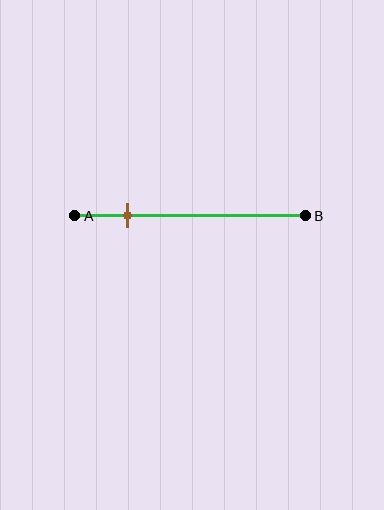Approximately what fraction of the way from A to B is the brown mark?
The brown mark is approximately 25% of the way from A to B.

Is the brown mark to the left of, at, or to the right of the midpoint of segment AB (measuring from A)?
The brown mark is to the left of the midpoint of segment AB.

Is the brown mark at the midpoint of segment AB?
No, the mark is at about 25% from A, not at the 50% midpoint.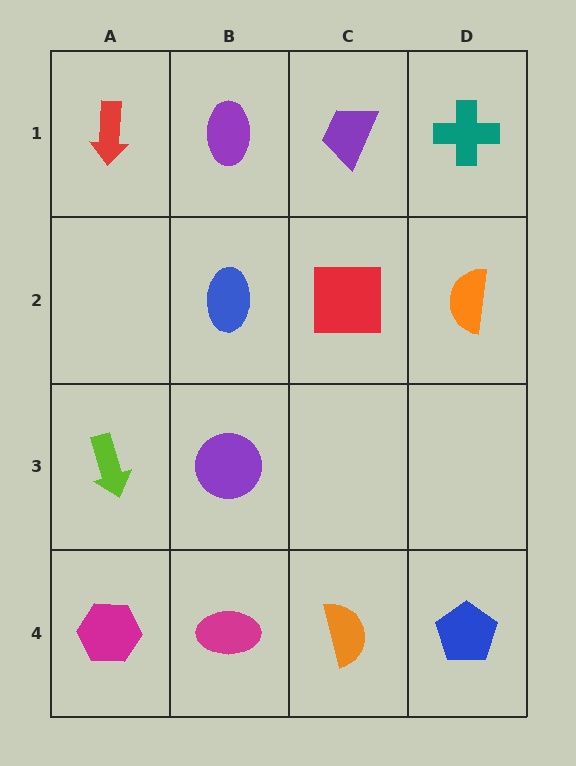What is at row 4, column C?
An orange semicircle.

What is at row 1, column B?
A purple ellipse.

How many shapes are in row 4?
4 shapes.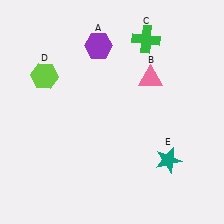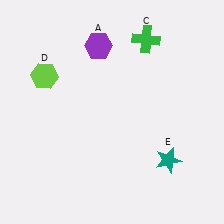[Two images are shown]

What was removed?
The pink triangle (B) was removed in Image 2.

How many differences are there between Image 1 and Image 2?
There is 1 difference between the two images.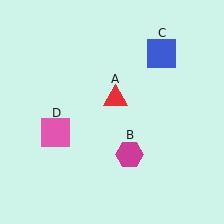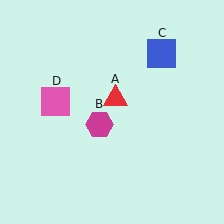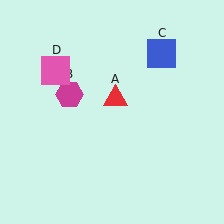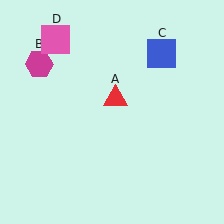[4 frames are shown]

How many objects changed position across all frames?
2 objects changed position: magenta hexagon (object B), pink square (object D).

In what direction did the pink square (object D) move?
The pink square (object D) moved up.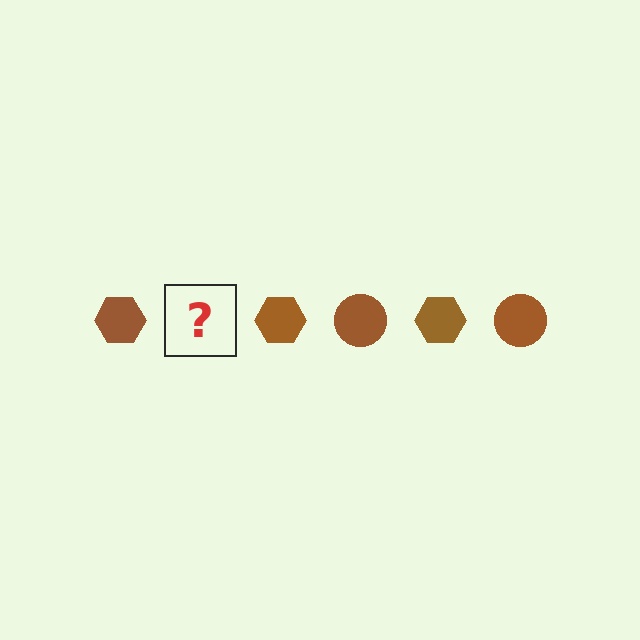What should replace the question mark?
The question mark should be replaced with a brown circle.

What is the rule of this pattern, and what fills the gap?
The rule is that the pattern cycles through hexagon, circle shapes in brown. The gap should be filled with a brown circle.